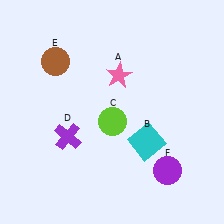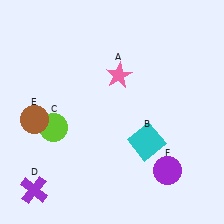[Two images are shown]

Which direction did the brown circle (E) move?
The brown circle (E) moved down.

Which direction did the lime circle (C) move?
The lime circle (C) moved left.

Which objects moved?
The objects that moved are: the lime circle (C), the purple cross (D), the brown circle (E).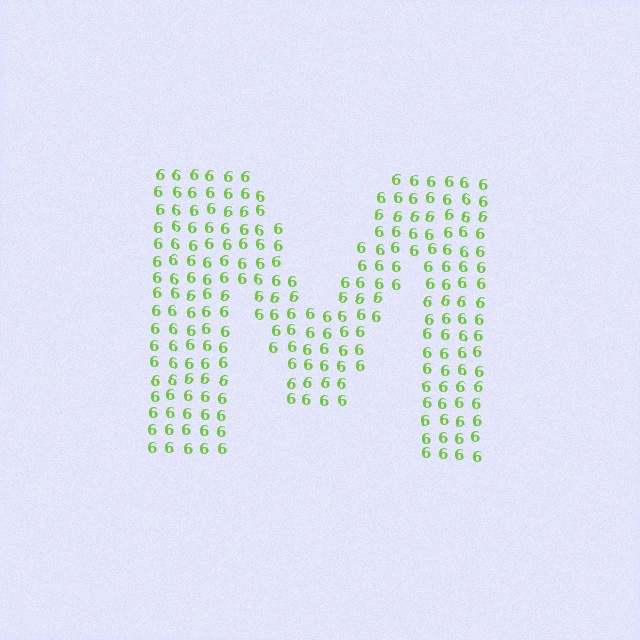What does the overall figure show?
The overall figure shows the letter M.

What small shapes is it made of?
It is made of small digit 6's.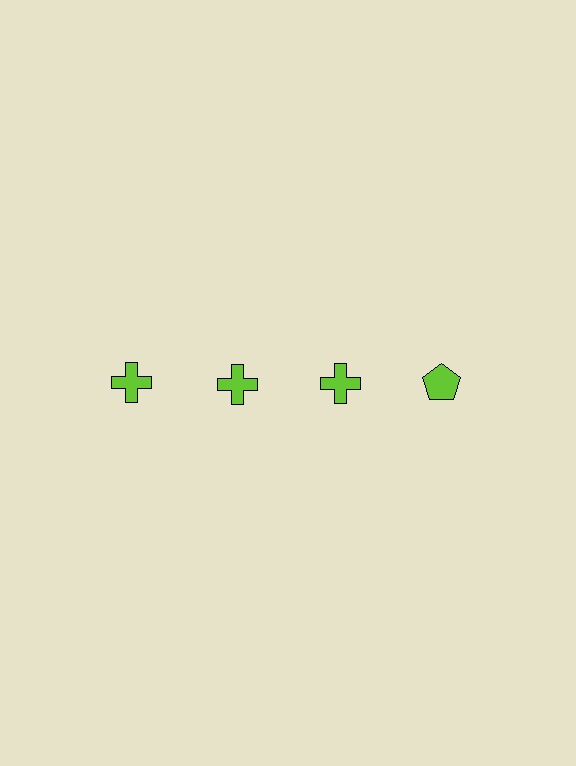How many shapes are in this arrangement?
There are 4 shapes arranged in a grid pattern.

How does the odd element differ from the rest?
It has a different shape: pentagon instead of cross.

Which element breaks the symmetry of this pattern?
The lime pentagon in the top row, second from right column breaks the symmetry. All other shapes are lime crosses.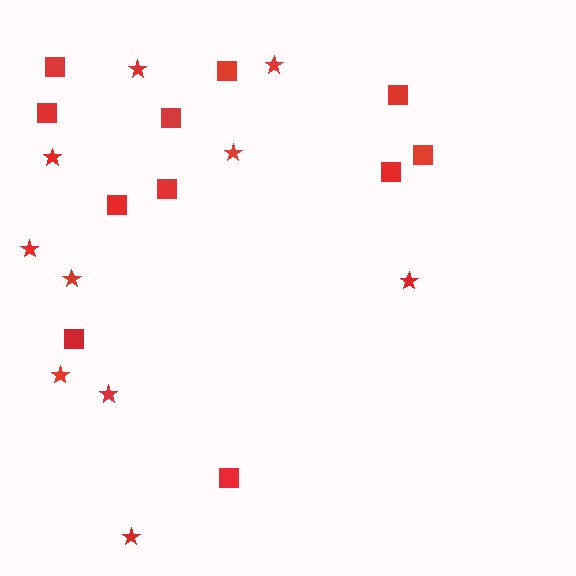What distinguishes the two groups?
There are 2 groups: one group of stars (10) and one group of squares (11).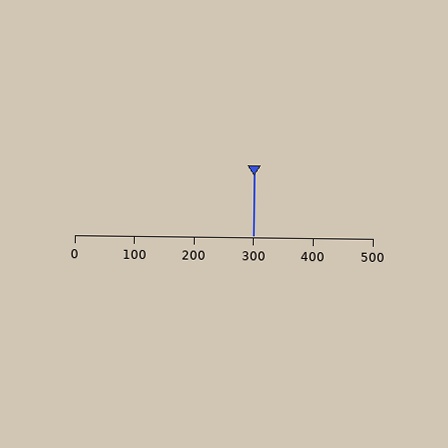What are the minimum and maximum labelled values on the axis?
The axis runs from 0 to 500.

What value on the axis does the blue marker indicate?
The marker indicates approximately 300.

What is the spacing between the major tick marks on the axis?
The major ticks are spaced 100 apart.